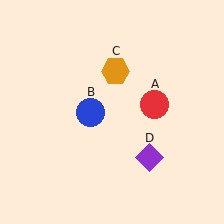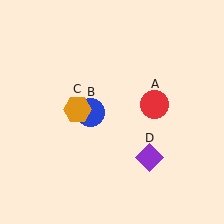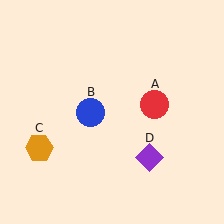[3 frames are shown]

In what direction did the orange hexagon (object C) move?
The orange hexagon (object C) moved down and to the left.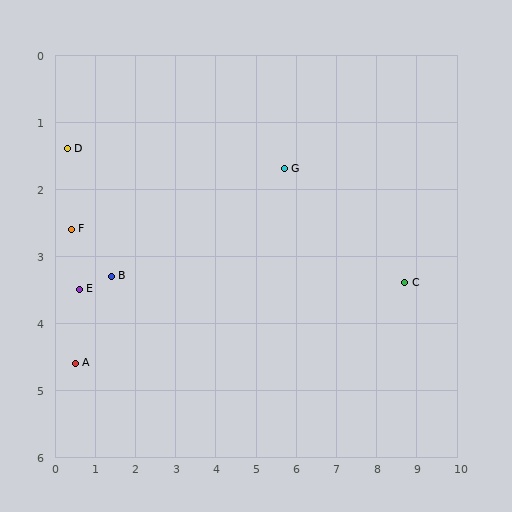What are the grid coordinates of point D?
Point D is at approximately (0.3, 1.4).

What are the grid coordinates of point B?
Point B is at approximately (1.4, 3.3).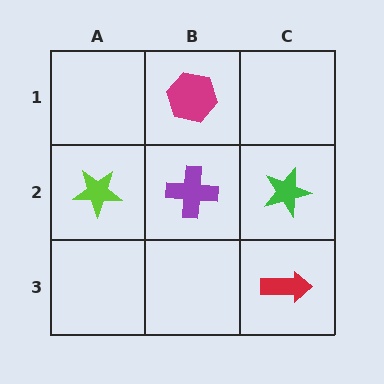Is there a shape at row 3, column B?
No, that cell is empty.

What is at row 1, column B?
A magenta hexagon.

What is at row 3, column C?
A red arrow.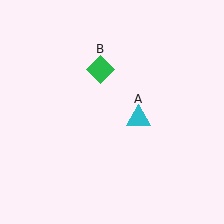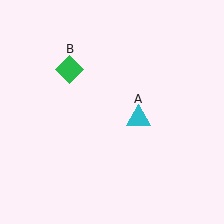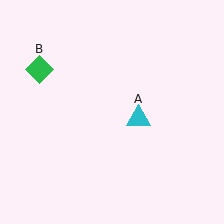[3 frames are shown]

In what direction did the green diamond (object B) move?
The green diamond (object B) moved left.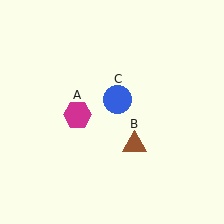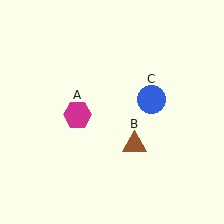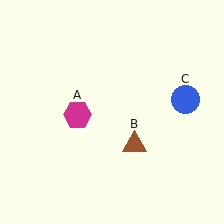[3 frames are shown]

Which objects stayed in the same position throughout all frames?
Magenta hexagon (object A) and brown triangle (object B) remained stationary.